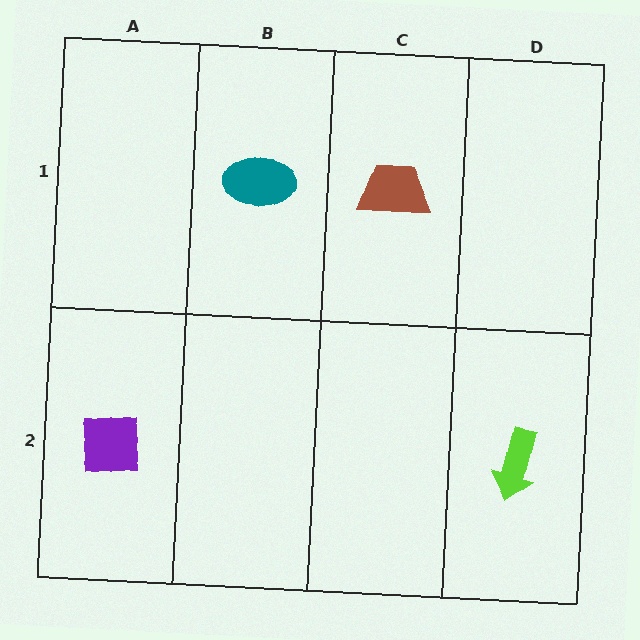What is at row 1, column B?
A teal ellipse.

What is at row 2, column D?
A lime arrow.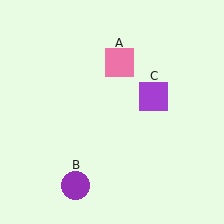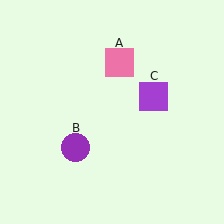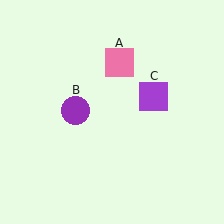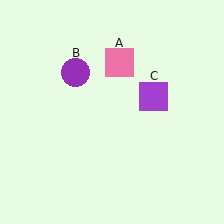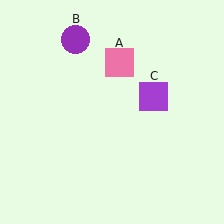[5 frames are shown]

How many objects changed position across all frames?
1 object changed position: purple circle (object B).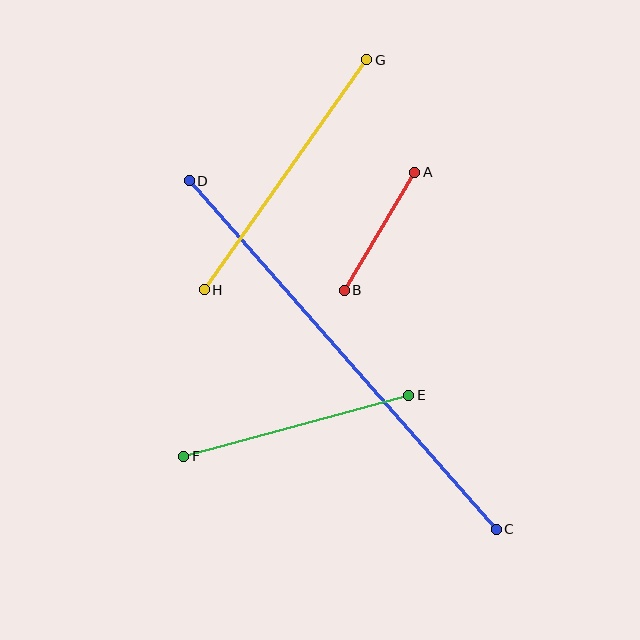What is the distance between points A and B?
The distance is approximately 137 pixels.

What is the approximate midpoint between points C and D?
The midpoint is at approximately (343, 355) pixels.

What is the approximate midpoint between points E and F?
The midpoint is at approximately (296, 426) pixels.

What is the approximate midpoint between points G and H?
The midpoint is at approximately (286, 175) pixels.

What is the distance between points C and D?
The distance is approximately 464 pixels.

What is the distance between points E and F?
The distance is approximately 233 pixels.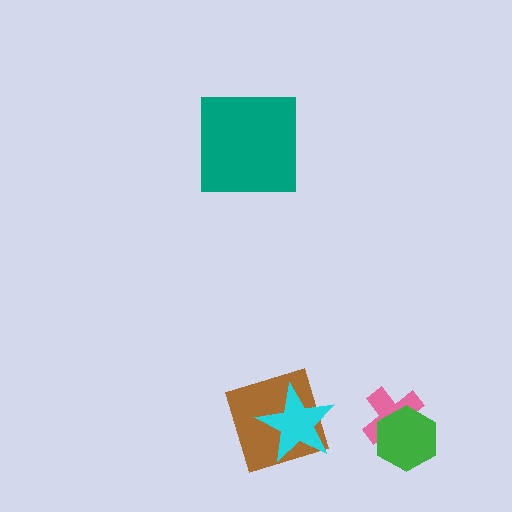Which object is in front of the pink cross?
The green hexagon is in front of the pink cross.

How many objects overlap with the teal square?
0 objects overlap with the teal square.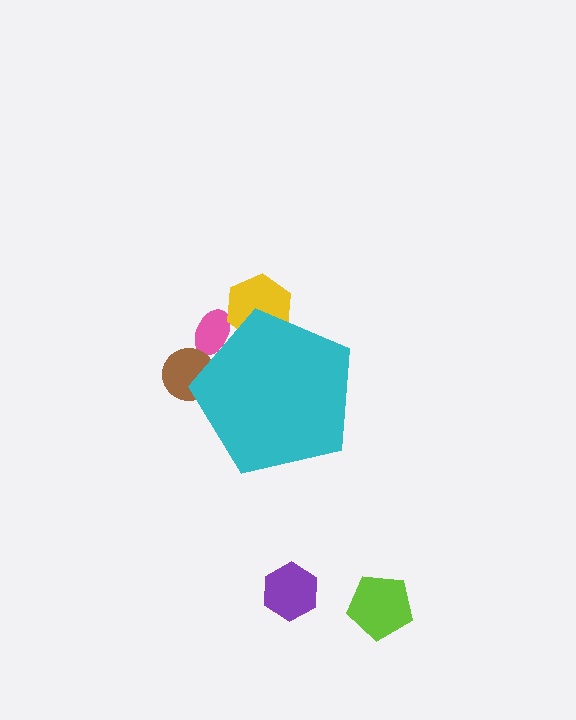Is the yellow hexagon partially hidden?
Yes, the yellow hexagon is partially hidden behind the cyan pentagon.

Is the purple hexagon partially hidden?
No, the purple hexagon is fully visible.